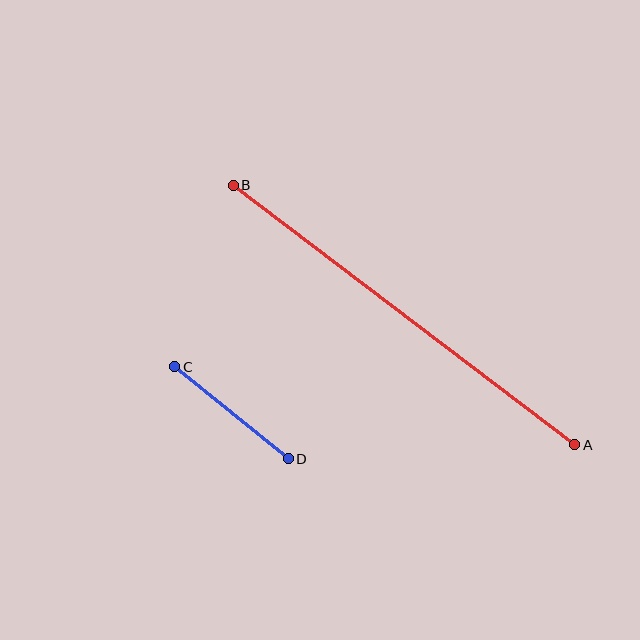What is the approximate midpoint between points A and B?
The midpoint is at approximately (404, 315) pixels.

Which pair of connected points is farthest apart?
Points A and B are farthest apart.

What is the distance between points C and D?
The distance is approximately 146 pixels.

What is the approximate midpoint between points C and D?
The midpoint is at approximately (231, 413) pixels.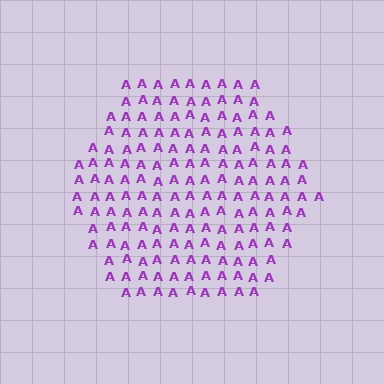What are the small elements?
The small elements are letter A's.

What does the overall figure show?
The overall figure shows a hexagon.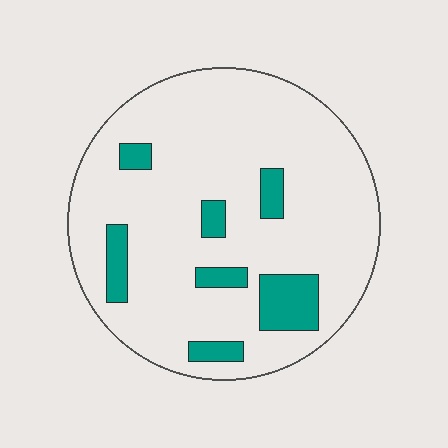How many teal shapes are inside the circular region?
7.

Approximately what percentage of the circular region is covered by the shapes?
Approximately 15%.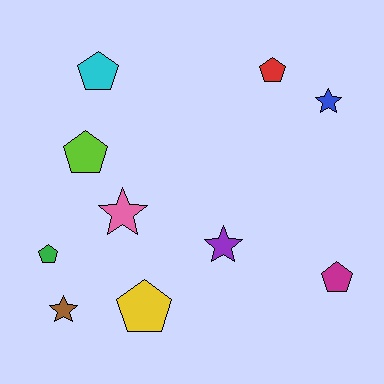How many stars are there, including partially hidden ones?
There are 4 stars.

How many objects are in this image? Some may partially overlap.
There are 10 objects.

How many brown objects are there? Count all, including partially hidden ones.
There is 1 brown object.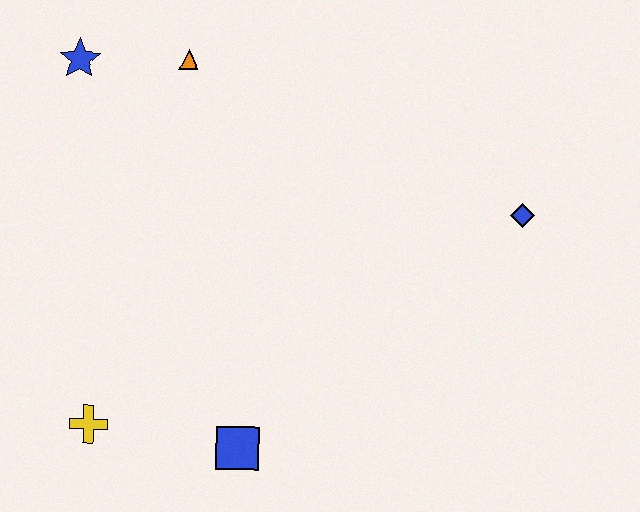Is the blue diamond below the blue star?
Yes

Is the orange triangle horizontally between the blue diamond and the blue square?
No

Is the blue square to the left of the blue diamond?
Yes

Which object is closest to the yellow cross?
The blue square is closest to the yellow cross.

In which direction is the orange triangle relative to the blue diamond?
The orange triangle is to the left of the blue diamond.